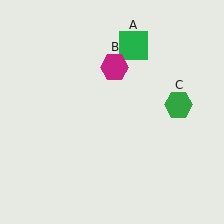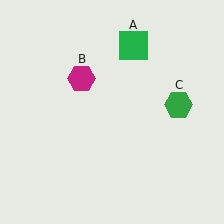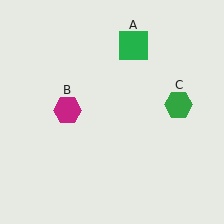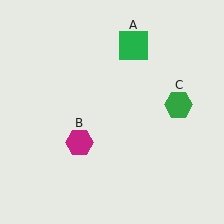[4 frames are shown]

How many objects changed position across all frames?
1 object changed position: magenta hexagon (object B).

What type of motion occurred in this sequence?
The magenta hexagon (object B) rotated counterclockwise around the center of the scene.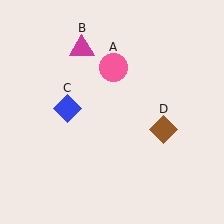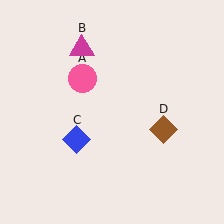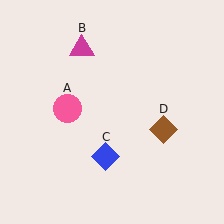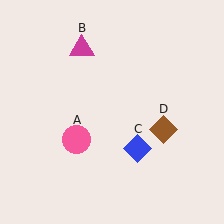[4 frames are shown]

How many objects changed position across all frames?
2 objects changed position: pink circle (object A), blue diamond (object C).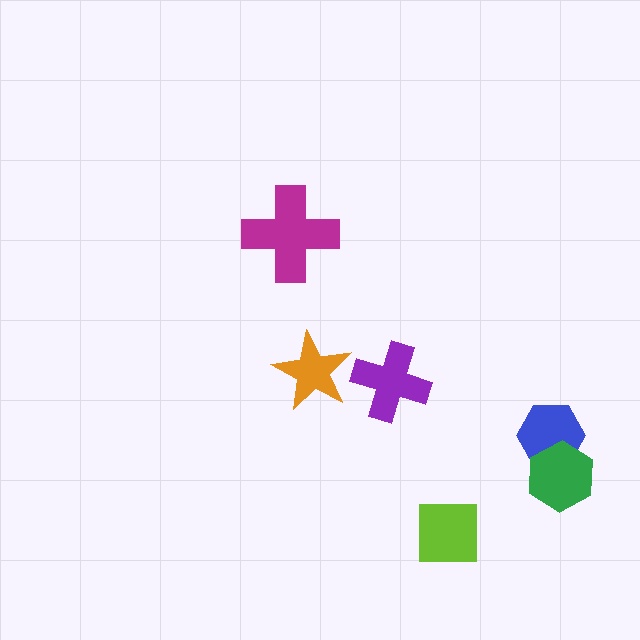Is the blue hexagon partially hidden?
Yes, it is partially covered by another shape.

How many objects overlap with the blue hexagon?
1 object overlaps with the blue hexagon.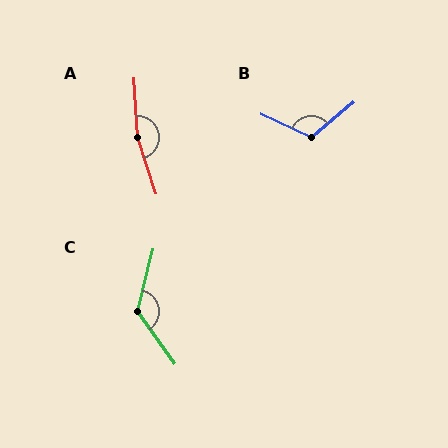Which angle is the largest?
A, at approximately 165 degrees.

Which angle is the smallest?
B, at approximately 115 degrees.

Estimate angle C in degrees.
Approximately 131 degrees.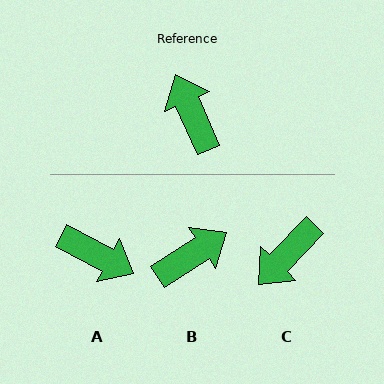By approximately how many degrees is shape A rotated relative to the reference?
Approximately 141 degrees clockwise.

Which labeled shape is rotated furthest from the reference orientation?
A, about 141 degrees away.